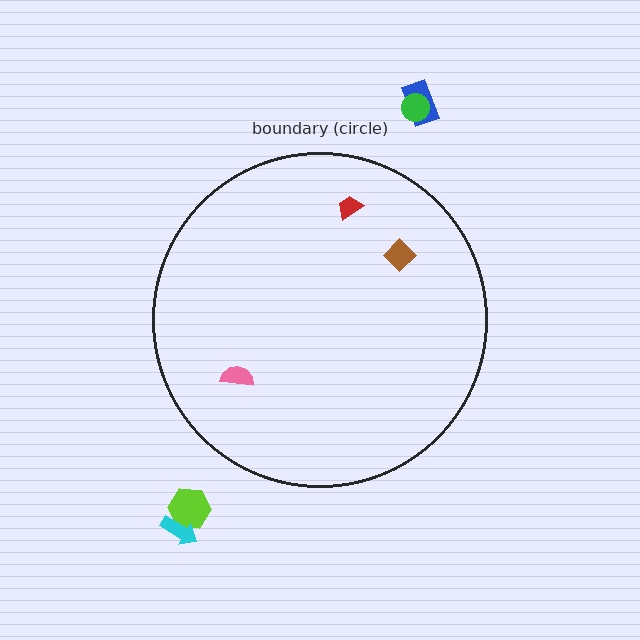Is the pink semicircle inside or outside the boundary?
Inside.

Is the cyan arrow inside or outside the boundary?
Outside.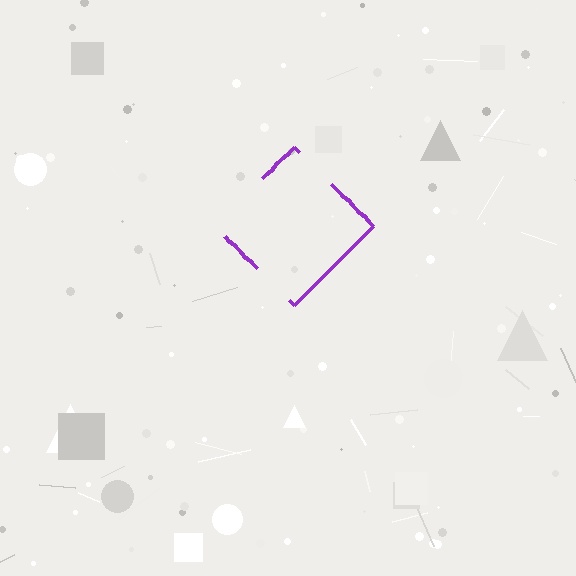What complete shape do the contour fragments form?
The contour fragments form a diamond.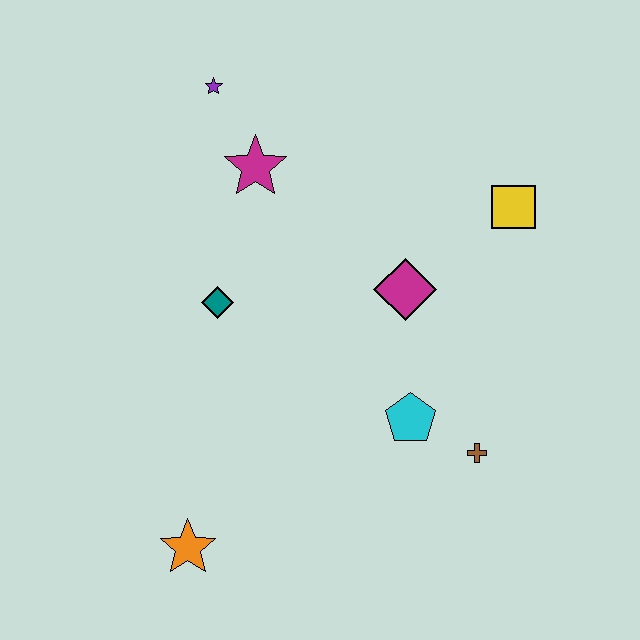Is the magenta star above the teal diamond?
Yes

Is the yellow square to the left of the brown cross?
No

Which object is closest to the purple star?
The magenta star is closest to the purple star.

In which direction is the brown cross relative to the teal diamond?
The brown cross is to the right of the teal diamond.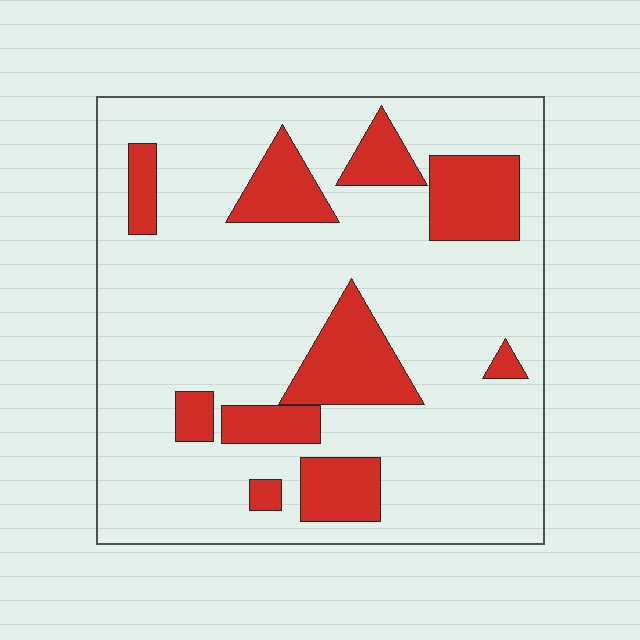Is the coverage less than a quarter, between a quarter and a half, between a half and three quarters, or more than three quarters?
Less than a quarter.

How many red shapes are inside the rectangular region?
10.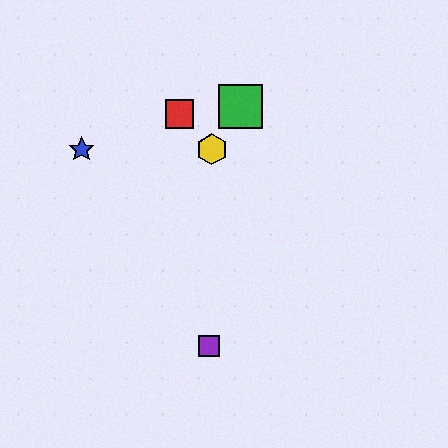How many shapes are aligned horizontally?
2 shapes (the blue star, the yellow hexagon) are aligned horizontally.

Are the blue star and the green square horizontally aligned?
No, the blue star is at y≈149 and the green square is at y≈106.